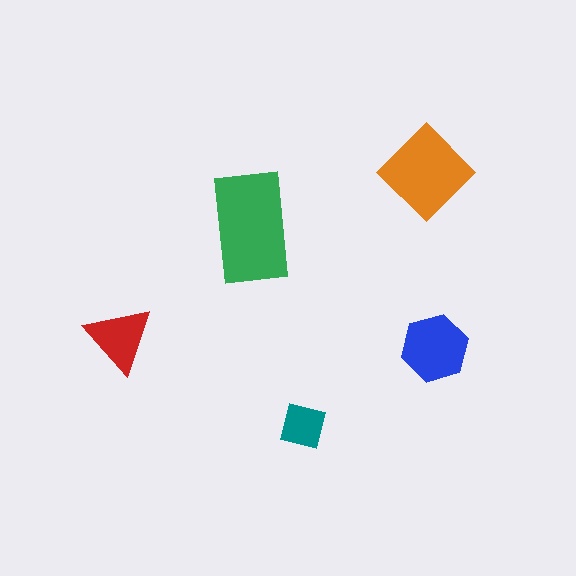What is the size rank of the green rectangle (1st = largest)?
1st.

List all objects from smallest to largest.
The teal square, the red triangle, the blue hexagon, the orange diamond, the green rectangle.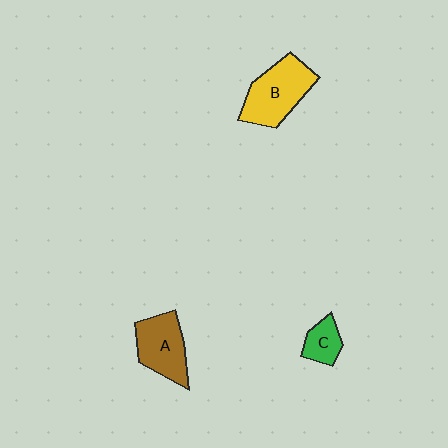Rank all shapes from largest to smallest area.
From largest to smallest: B (yellow), A (brown), C (green).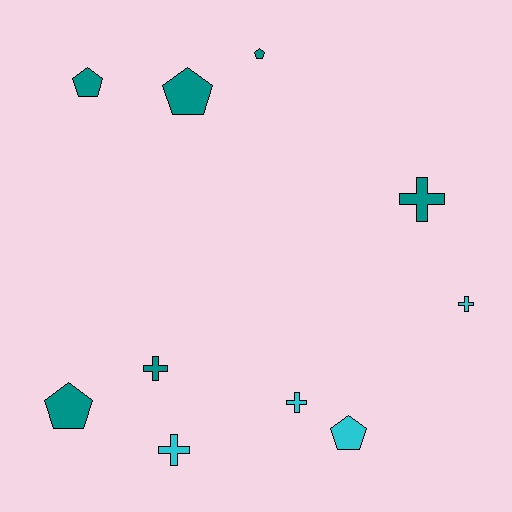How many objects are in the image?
There are 10 objects.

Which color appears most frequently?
Teal, with 6 objects.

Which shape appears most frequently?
Pentagon, with 5 objects.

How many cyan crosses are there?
There are 3 cyan crosses.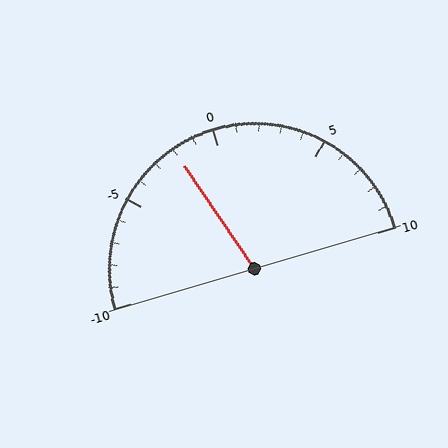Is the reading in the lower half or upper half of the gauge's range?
The reading is in the lower half of the range (-10 to 10).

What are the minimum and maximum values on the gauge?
The gauge ranges from -10 to 10.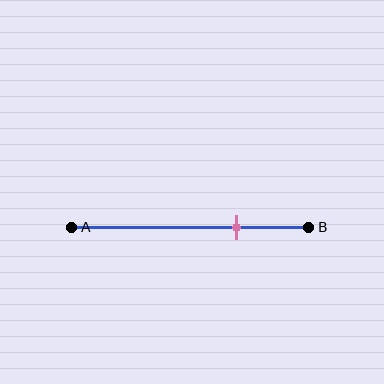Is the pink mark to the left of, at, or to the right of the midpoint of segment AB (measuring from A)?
The pink mark is to the right of the midpoint of segment AB.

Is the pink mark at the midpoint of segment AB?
No, the mark is at about 70% from A, not at the 50% midpoint.